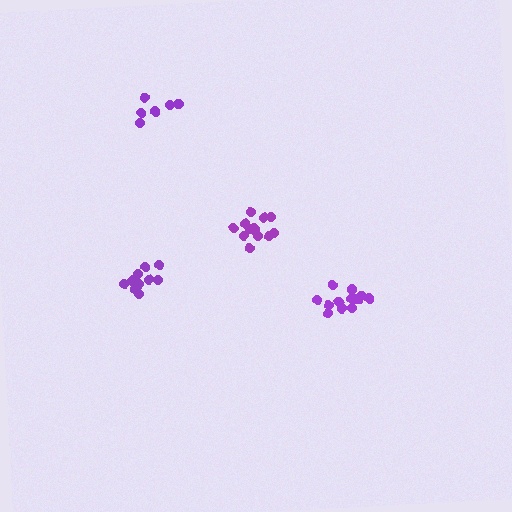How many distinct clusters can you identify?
There are 4 distinct clusters.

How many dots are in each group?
Group 1: 7 dots, Group 2: 10 dots, Group 3: 13 dots, Group 4: 13 dots (43 total).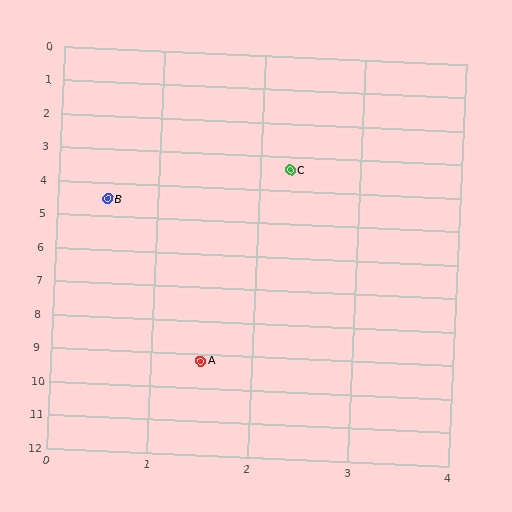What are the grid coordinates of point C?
Point C is at approximately (2.3, 3.4).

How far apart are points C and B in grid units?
Points C and B are about 2.1 grid units apart.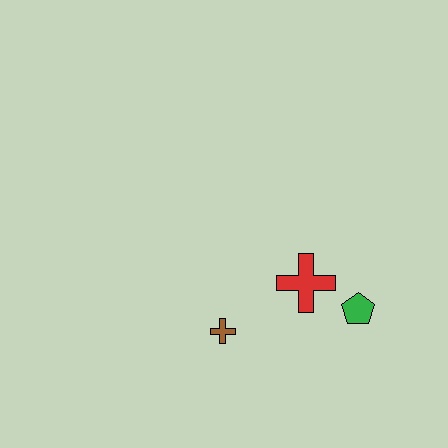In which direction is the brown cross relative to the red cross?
The brown cross is to the left of the red cross.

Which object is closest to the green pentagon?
The red cross is closest to the green pentagon.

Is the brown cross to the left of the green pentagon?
Yes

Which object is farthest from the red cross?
The brown cross is farthest from the red cross.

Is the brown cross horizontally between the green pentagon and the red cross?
No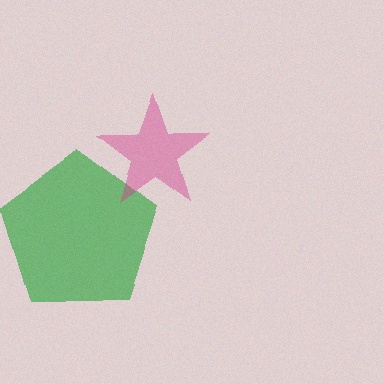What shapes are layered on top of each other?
The layered shapes are: a green pentagon, a magenta star.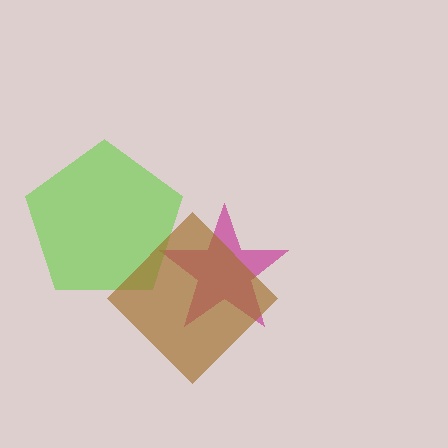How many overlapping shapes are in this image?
There are 3 overlapping shapes in the image.